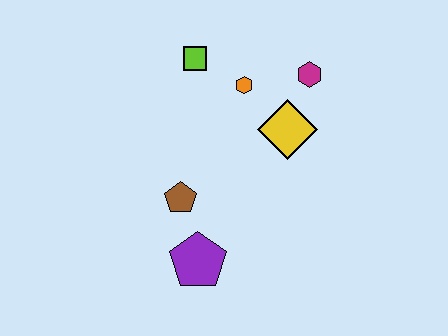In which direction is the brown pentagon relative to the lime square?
The brown pentagon is below the lime square.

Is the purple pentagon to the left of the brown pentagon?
No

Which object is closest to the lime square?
The orange hexagon is closest to the lime square.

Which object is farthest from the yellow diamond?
The purple pentagon is farthest from the yellow diamond.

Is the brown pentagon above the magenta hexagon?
No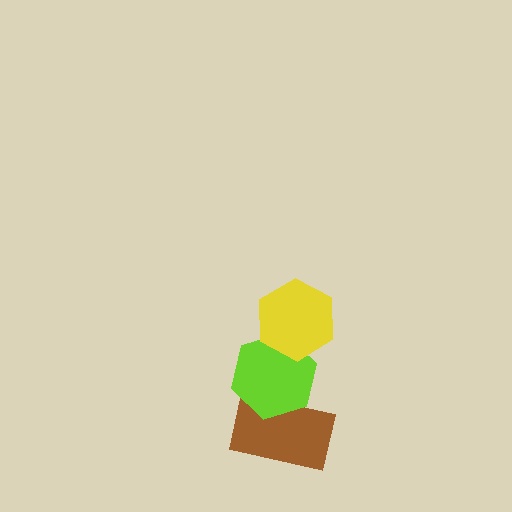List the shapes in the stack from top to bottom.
From top to bottom: the yellow hexagon, the lime hexagon, the brown rectangle.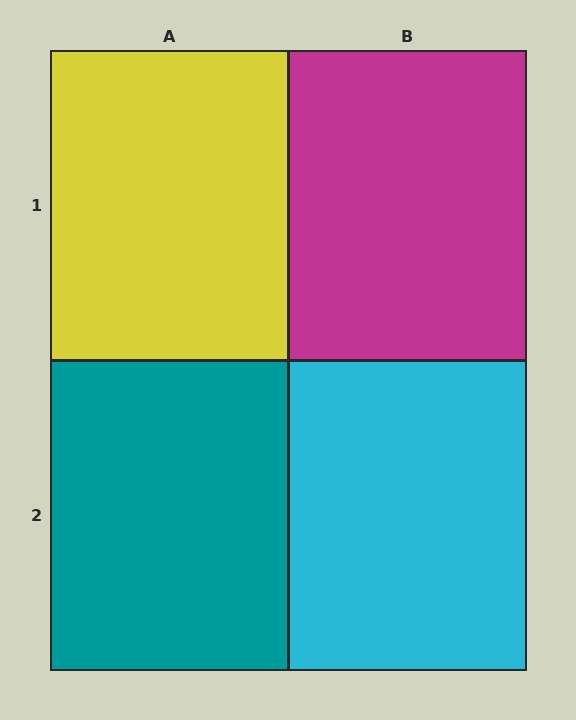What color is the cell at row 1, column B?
Magenta.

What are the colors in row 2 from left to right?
Teal, cyan.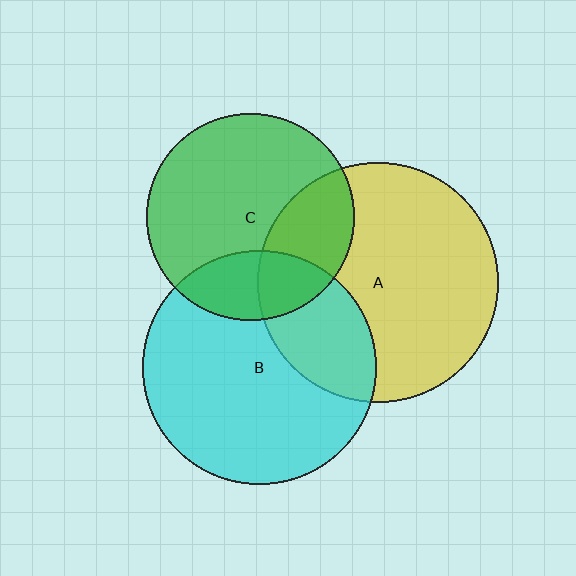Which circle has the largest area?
Circle A (yellow).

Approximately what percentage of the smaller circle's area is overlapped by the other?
Approximately 25%.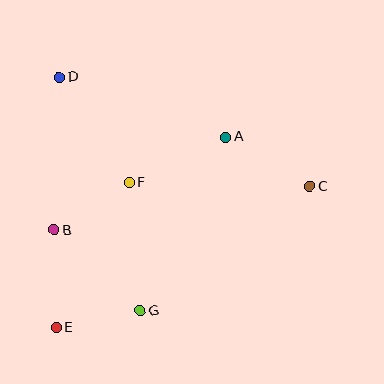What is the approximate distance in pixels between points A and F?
The distance between A and F is approximately 107 pixels.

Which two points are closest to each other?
Points E and G are closest to each other.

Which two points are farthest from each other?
Points C and E are farthest from each other.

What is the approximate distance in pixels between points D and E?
The distance between D and E is approximately 250 pixels.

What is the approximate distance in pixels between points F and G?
The distance between F and G is approximately 129 pixels.